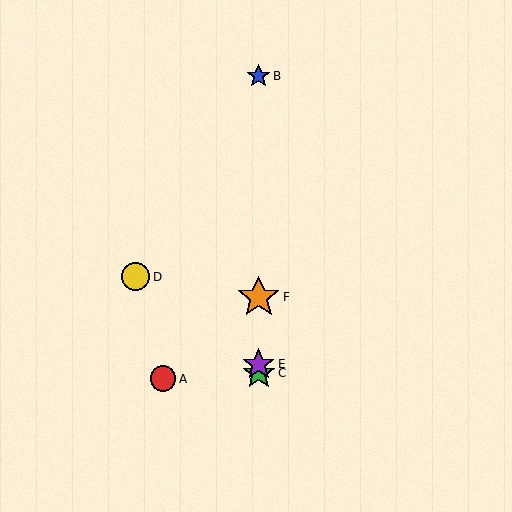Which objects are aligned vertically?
Objects B, C, E, F are aligned vertically.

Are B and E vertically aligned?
Yes, both are at x≈259.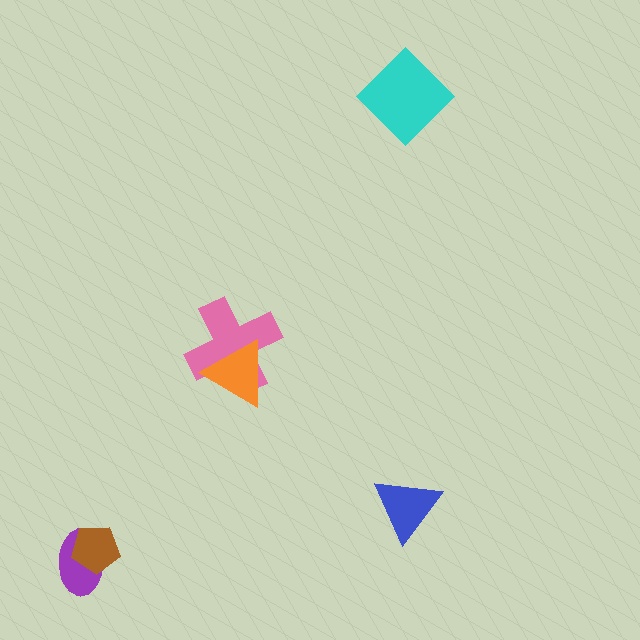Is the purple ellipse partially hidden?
Yes, it is partially covered by another shape.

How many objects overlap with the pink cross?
1 object overlaps with the pink cross.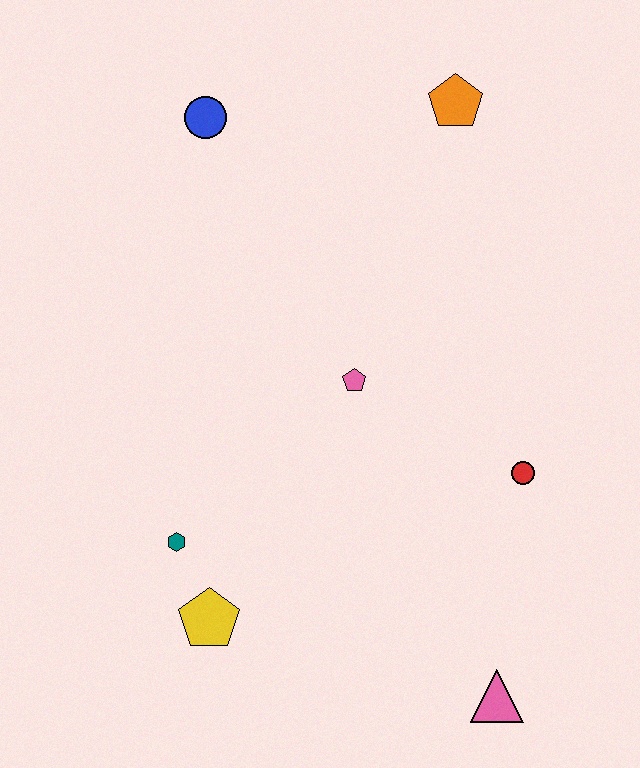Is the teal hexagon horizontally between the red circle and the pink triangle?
No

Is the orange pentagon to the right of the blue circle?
Yes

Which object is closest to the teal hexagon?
The yellow pentagon is closest to the teal hexagon.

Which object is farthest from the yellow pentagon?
The orange pentagon is farthest from the yellow pentagon.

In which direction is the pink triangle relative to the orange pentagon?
The pink triangle is below the orange pentagon.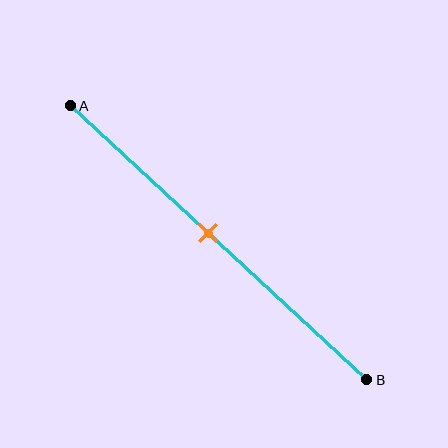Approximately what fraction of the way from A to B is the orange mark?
The orange mark is approximately 45% of the way from A to B.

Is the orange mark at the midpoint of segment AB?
No, the mark is at about 45% from A, not at the 50% midpoint.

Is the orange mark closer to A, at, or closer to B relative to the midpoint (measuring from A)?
The orange mark is closer to point A than the midpoint of segment AB.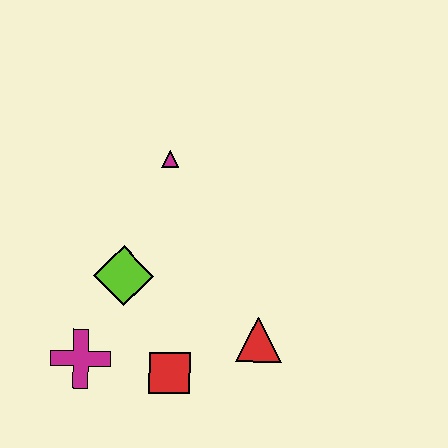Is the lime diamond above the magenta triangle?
No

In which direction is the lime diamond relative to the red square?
The lime diamond is above the red square.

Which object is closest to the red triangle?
The red square is closest to the red triangle.